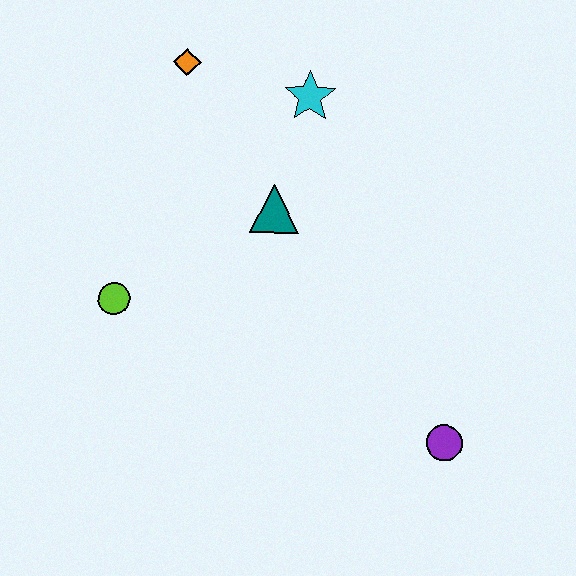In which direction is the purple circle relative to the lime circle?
The purple circle is to the right of the lime circle.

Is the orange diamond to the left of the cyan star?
Yes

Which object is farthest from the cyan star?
The purple circle is farthest from the cyan star.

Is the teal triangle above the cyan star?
No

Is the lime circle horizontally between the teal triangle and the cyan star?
No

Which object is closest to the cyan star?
The teal triangle is closest to the cyan star.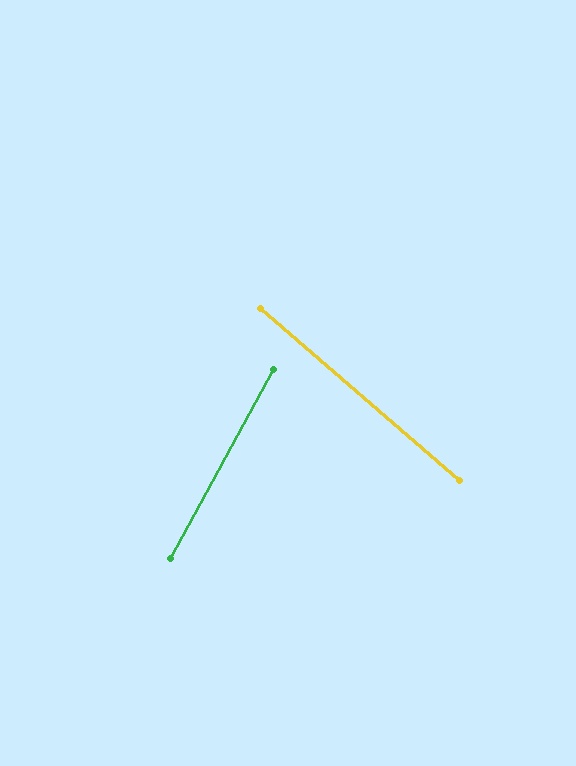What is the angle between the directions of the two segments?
Approximately 78 degrees.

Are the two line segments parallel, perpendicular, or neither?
Neither parallel nor perpendicular — they differ by about 78°.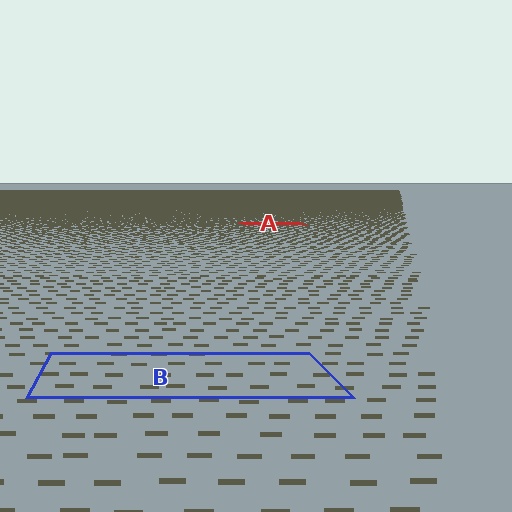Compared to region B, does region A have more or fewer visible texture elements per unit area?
Region A has more texture elements per unit area — they are packed more densely because it is farther away.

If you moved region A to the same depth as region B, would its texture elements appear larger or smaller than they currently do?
They would appear larger. At a closer depth, the same texture elements are projected at a bigger on-screen size.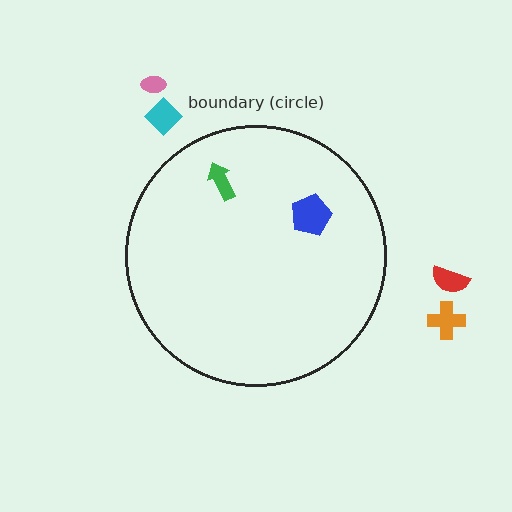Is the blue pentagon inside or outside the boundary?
Inside.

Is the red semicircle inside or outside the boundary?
Outside.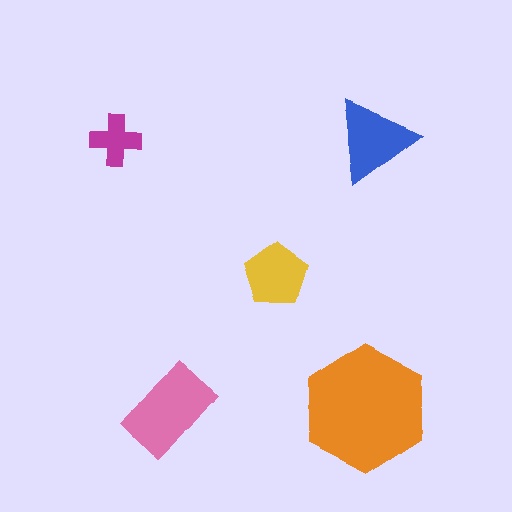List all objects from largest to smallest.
The orange hexagon, the pink rectangle, the blue triangle, the yellow pentagon, the magenta cross.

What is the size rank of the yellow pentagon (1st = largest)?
4th.